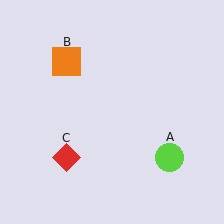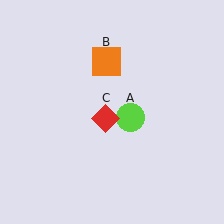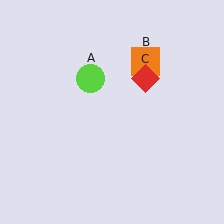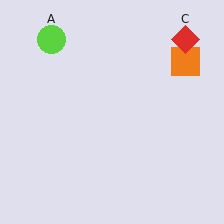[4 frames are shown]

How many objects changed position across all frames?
3 objects changed position: lime circle (object A), orange square (object B), red diamond (object C).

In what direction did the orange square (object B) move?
The orange square (object B) moved right.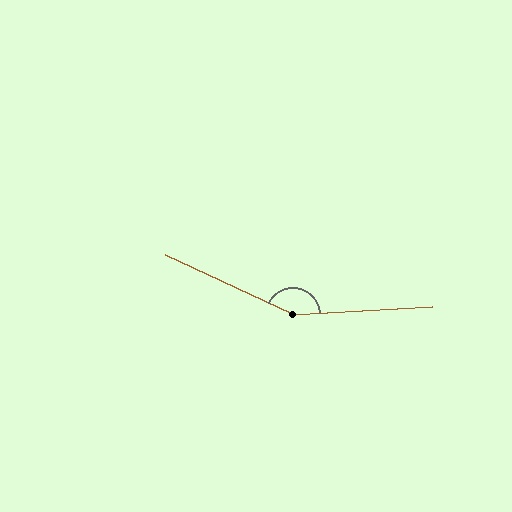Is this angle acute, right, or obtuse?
It is obtuse.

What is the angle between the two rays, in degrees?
Approximately 152 degrees.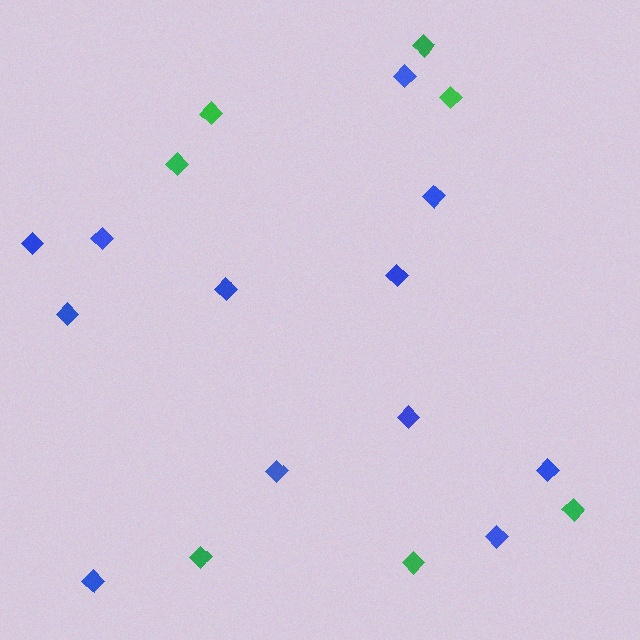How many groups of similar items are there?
There are 2 groups: one group of green diamonds (7) and one group of blue diamonds (12).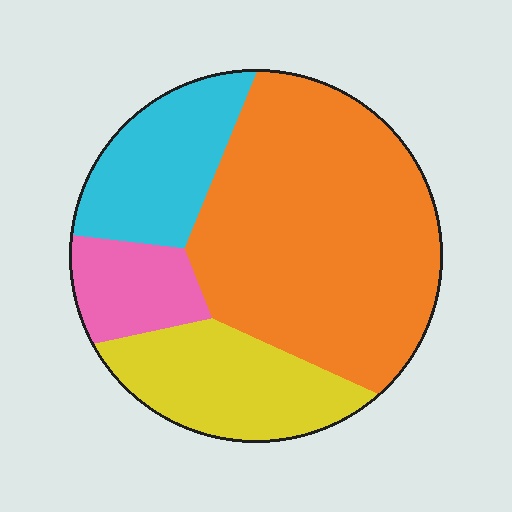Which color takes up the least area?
Pink, at roughly 10%.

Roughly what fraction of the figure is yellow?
Yellow takes up about one fifth (1/5) of the figure.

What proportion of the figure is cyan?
Cyan covers around 15% of the figure.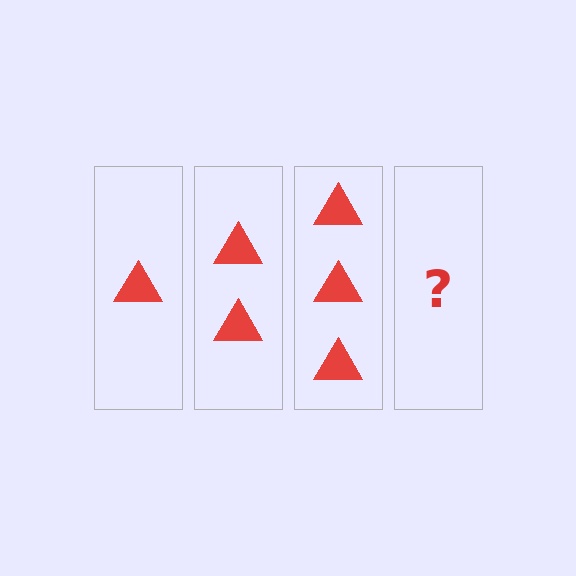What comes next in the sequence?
The next element should be 4 triangles.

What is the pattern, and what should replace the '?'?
The pattern is that each step adds one more triangle. The '?' should be 4 triangles.